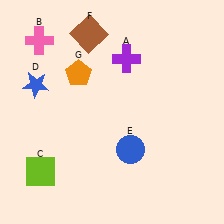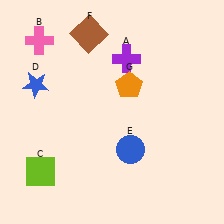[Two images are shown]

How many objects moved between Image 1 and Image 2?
1 object moved between the two images.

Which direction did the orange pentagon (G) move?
The orange pentagon (G) moved right.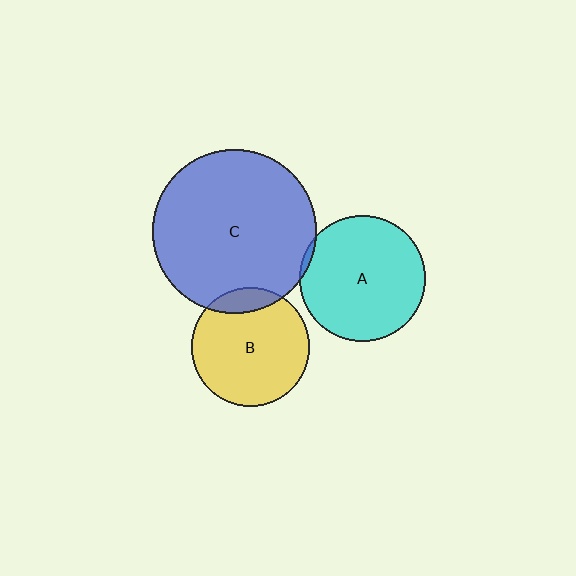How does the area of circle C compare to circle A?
Approximately 1.7 times.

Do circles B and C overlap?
Yes.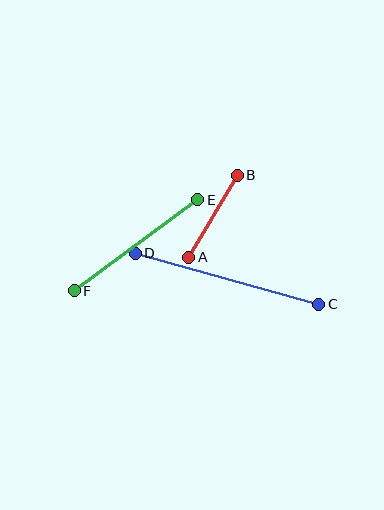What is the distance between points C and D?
The distance is approximately 191 pixels.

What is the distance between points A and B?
The distance is approximately 95 pixels.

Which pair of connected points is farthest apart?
Points C and D are farthest apart.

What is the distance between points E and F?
The distance is approximately 153 pixels.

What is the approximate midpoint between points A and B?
The midpoint is at approximately (213, 216) pixels.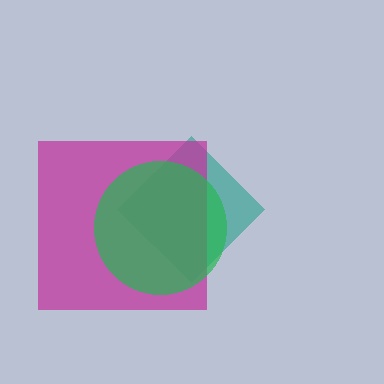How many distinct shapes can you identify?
There are 3 distinct shapes: a teal diamond, a magenta square, a green circle.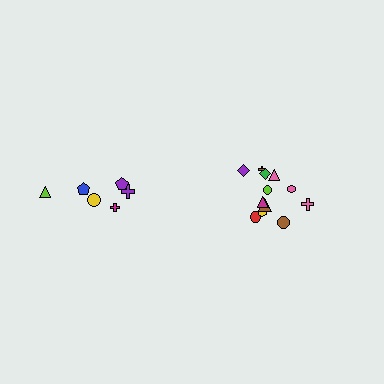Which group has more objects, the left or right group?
The right group.